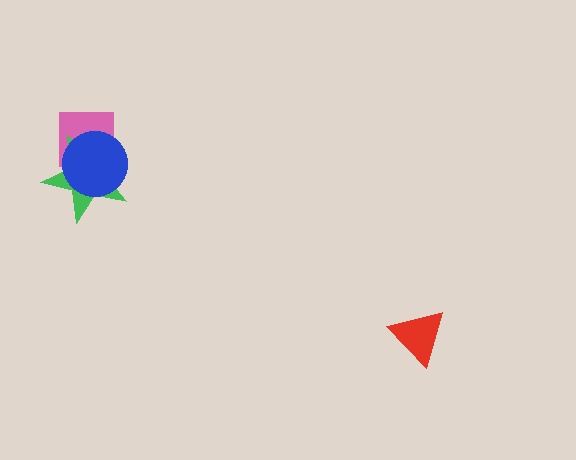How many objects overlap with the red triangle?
0 objects overlap with the red triangle.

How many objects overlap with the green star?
2 objects overlap with the green star.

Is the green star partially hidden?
Yes, it is partially covered by another shape.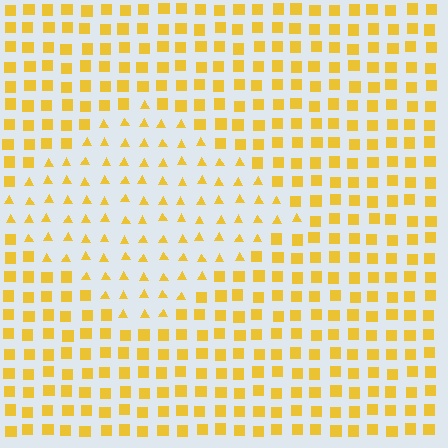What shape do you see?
I see a diamond.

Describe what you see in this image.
The image is filled with small yellow elements arranged in a uniform grid. A diamond-shaped region contains triangles, while the surrounding area contains squares. The boundary is defined purely by the change in element shape.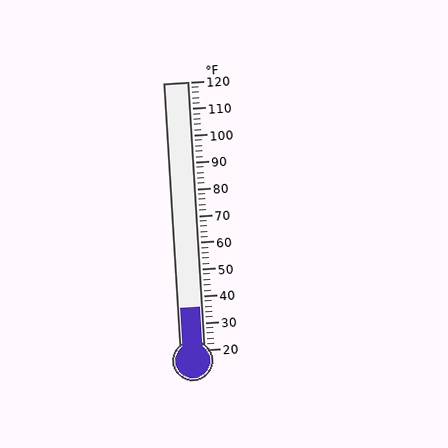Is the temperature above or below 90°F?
The temperature is below 90°F.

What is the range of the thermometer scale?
The thermometer scale ranges from 20°F to 120°F.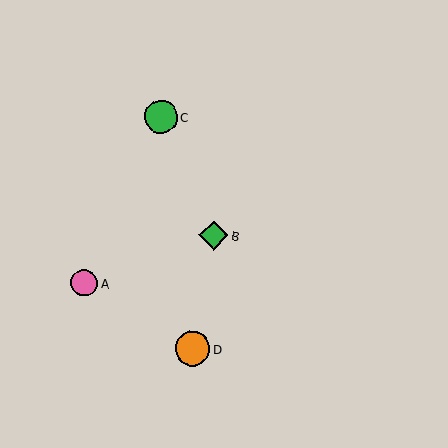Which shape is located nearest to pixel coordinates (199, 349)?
The orange circle (labeled D) at (192, 349) is nearest to that location.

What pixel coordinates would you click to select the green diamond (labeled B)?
Click at (214, 235) to select the green diamond B.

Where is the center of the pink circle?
The center of the pink circle is at (84, 283).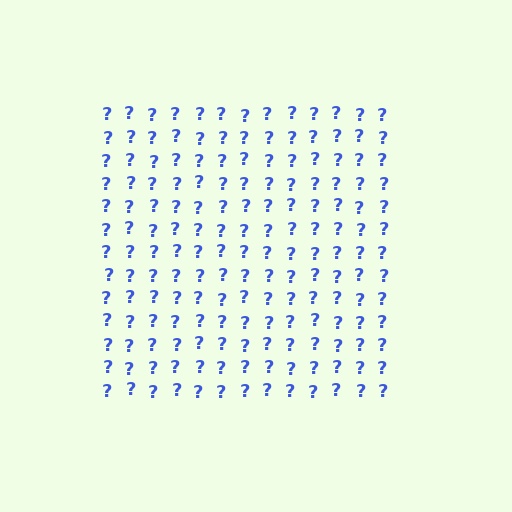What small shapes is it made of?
It is made of small question marks.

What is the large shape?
The large shape is a square.